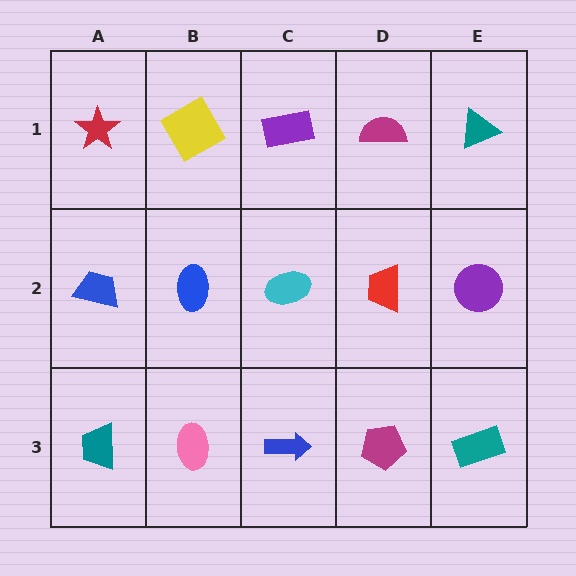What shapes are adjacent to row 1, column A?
A blue trapezoid (row 2, column A), a yellow diamond (row 1, column B).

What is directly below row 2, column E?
A teal rectangle.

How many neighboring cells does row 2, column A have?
3.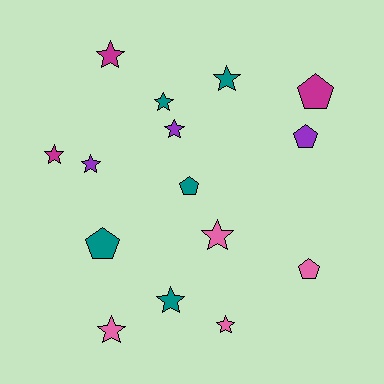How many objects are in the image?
There are 15 objects.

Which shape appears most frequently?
Star, with 10 objects.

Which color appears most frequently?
Teal, with 5 objects.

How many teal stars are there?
There are 3 teal stars.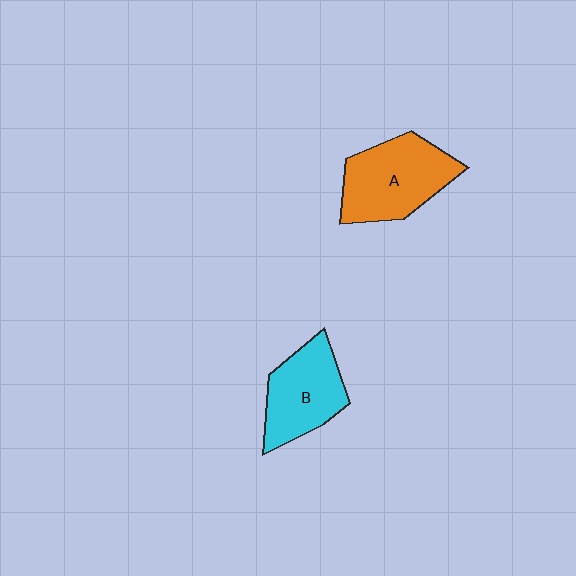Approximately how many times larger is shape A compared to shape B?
Approximately 1.2 times.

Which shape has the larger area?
Shape A (orange).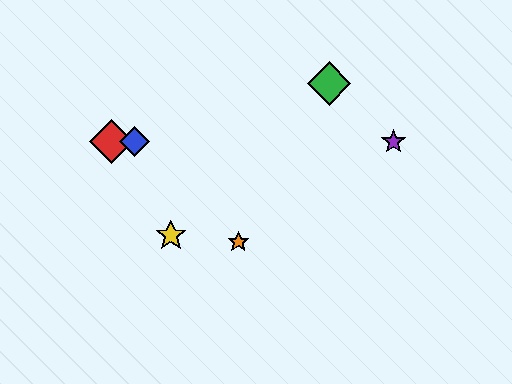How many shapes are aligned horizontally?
3 shapes (the red diamond, the blue diamond, the purple star) are aligned horizontally.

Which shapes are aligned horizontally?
The red diamond, the blue diamond, the purple star are aligned horizontally.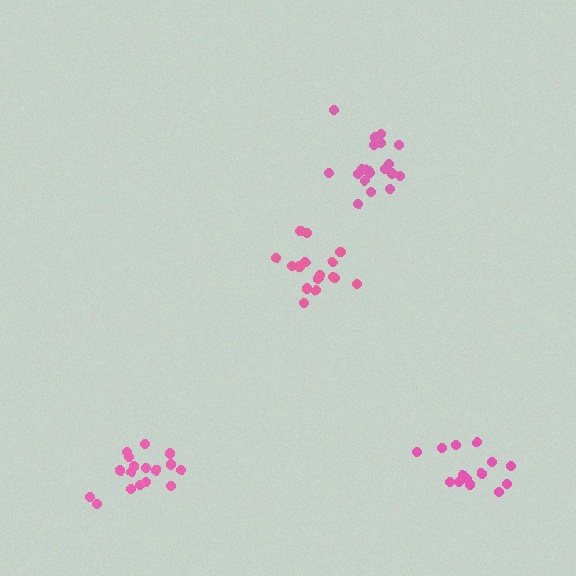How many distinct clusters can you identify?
There are 4 distinct clusters.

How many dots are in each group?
Group 1: 20 dots, Group 2: 17 dots, Group 3: 14 dots, Group 4: 18 dots (69 total).